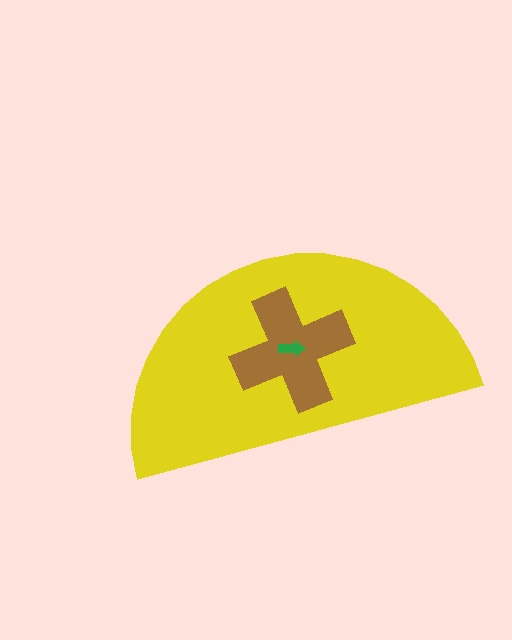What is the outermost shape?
The yellow semicircle.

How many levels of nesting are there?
3.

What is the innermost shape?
The green arrow.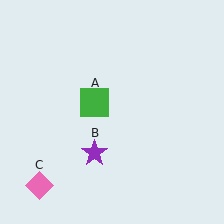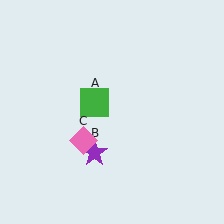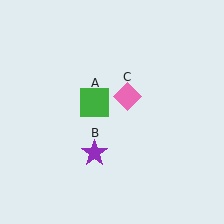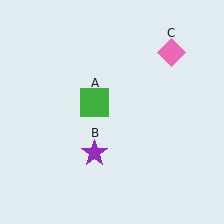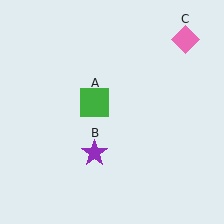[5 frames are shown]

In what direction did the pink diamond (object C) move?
The pink diamond (object C) moved up and to the right.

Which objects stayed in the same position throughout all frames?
Green square (object A) and purple star (object B) remained stationary.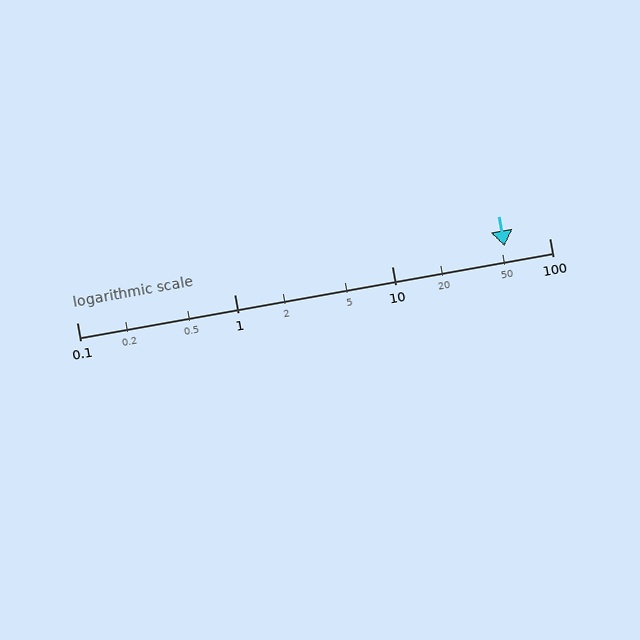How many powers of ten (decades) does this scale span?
The scale spans 3 decades, from 0.1 to 100.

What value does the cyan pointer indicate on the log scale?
The pointer indicates approximately 52.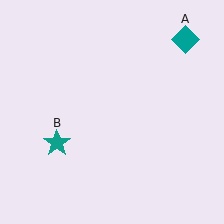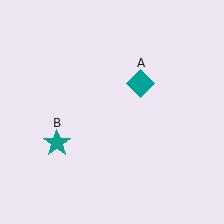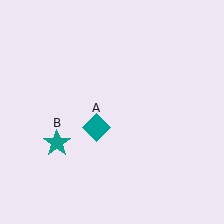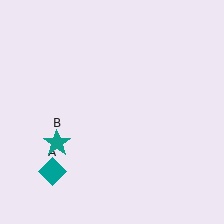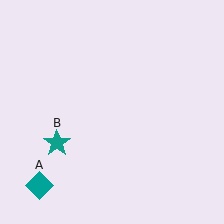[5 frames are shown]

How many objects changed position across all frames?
1 object changed position: teal diamond (object A).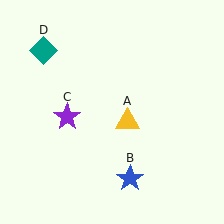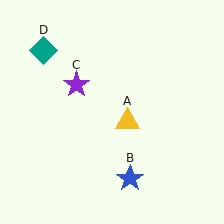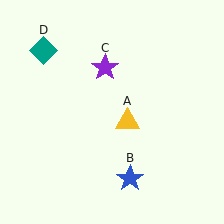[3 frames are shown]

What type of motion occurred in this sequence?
The purple star (object C) rotated clockwise around the center of the scene.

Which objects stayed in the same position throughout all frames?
Yellow triangle (object A) and blue star (object B) and teal diamond (object D) remained stationary.